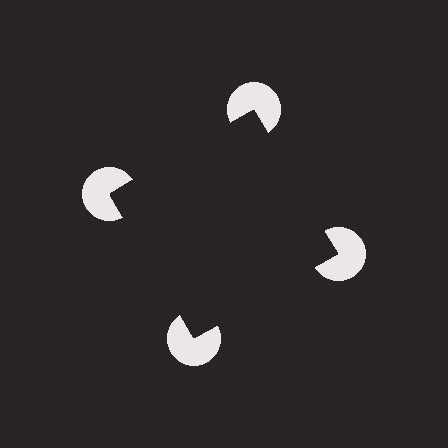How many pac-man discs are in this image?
There are 4 — one at each vertex of the illusory square.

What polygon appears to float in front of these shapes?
An illusory square — its edges are inferred from the aligned wedge cuts in the pac-man discs, not physically drawn.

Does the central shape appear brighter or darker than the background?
It typically appears slightly darker than the background, even though no actual brightness change is drawn.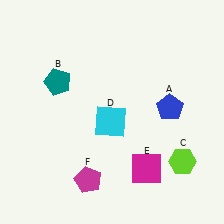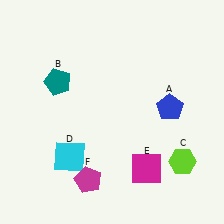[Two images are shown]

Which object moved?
The cyan square (D) moved left.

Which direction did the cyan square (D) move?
The cyan square (D) moved left.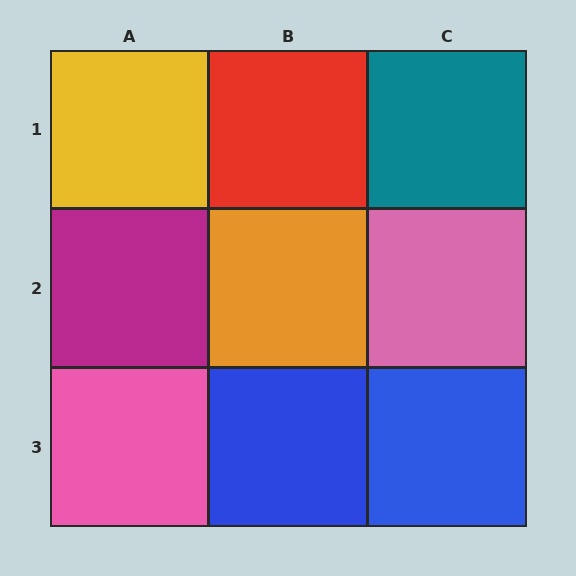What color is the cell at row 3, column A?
Pink.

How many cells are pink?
2 cells are pink.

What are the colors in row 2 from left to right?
Magenta, orange, pink.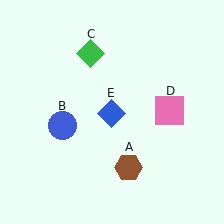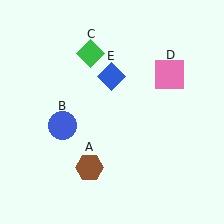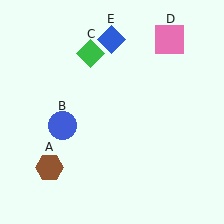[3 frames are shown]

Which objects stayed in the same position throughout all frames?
Blue circle (object B) and green diamond (object C) remained stationary.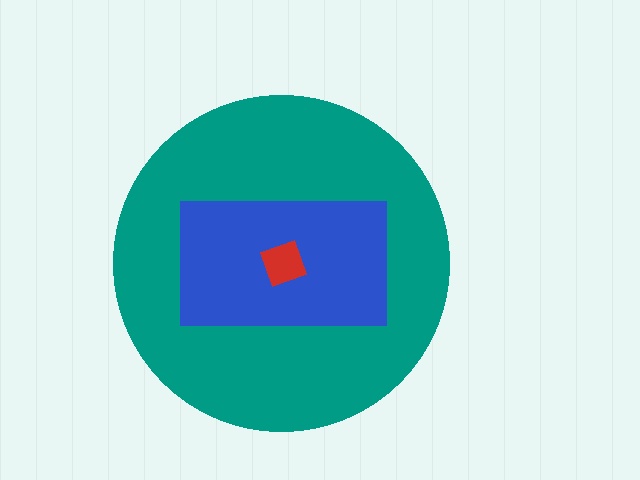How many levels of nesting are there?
3.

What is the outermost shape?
The teal circle.